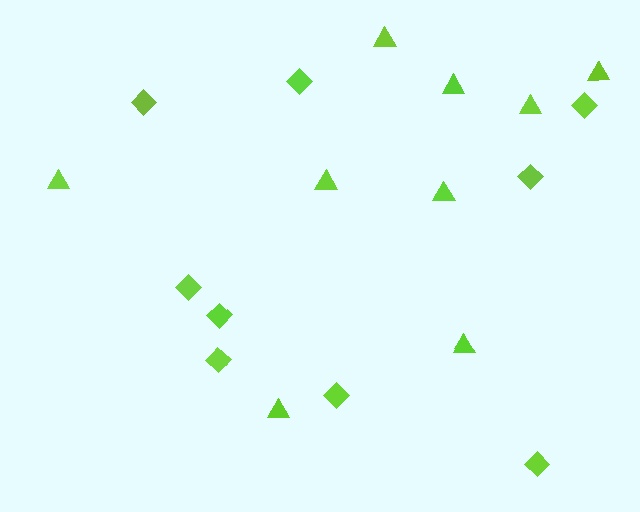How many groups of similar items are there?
There are 2 groups: one group of triangles (9) and one group of diamonds (9).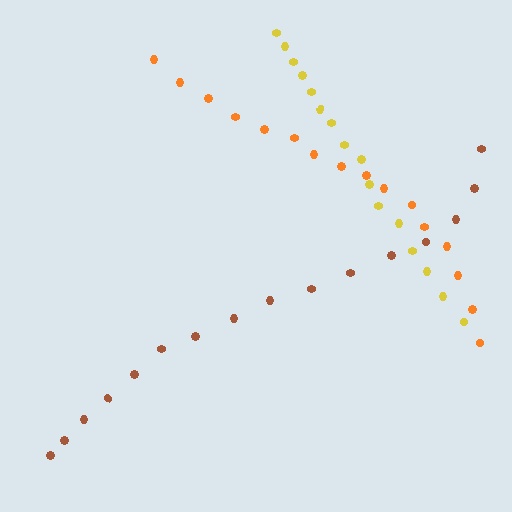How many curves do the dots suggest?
There are 3 distinct paths.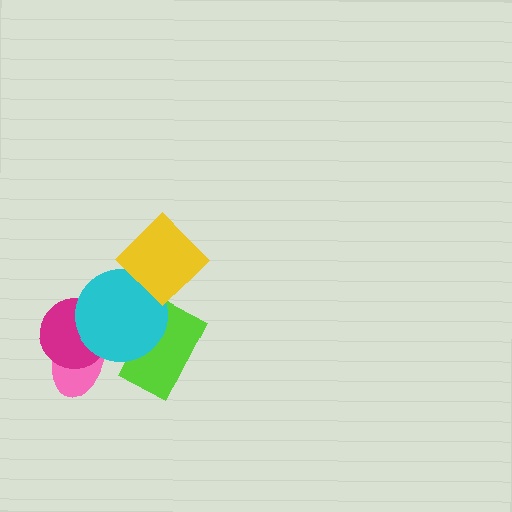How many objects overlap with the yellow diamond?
1 object overlaps with the yellow diamond.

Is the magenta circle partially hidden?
Yes, it is partially covered by another shape.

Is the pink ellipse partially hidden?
Yes, it is partially covered by another shape.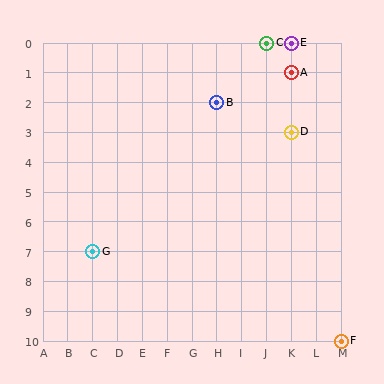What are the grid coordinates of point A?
Point A is at grid coordinates (K, 1).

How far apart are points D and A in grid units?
Points D and A are 2 rows apart.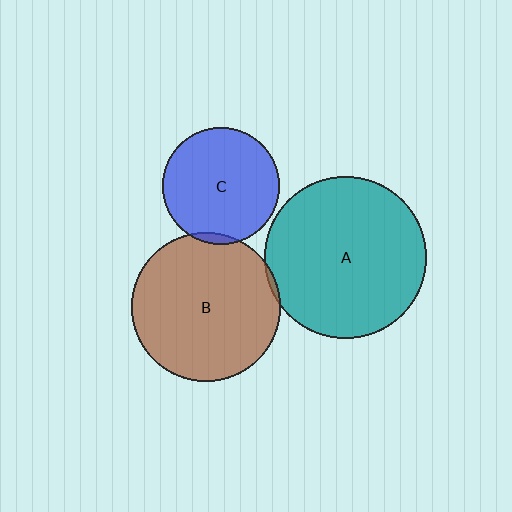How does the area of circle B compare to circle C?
Approximately 1.6 times.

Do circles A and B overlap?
Yes.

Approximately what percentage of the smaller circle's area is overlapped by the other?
Approximately 5%.